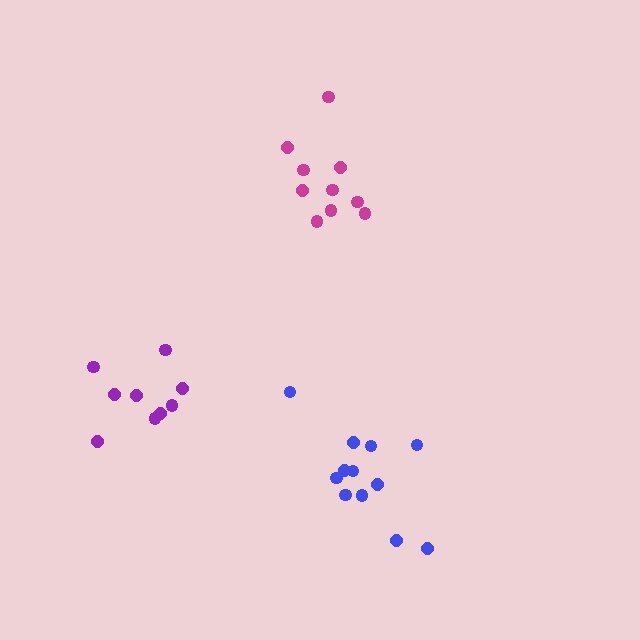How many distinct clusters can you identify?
There are 3 distinct clusters.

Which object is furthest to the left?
The purple cluster is leftmost.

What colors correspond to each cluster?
The clusters are colored: blue, magenta, purple.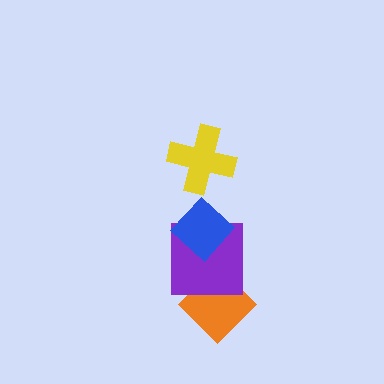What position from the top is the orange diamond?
The orange diamond is 4th from the top.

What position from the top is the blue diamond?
The blue diamond is 2nd from the top.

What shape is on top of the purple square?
The blue diamond is on top of the purple square.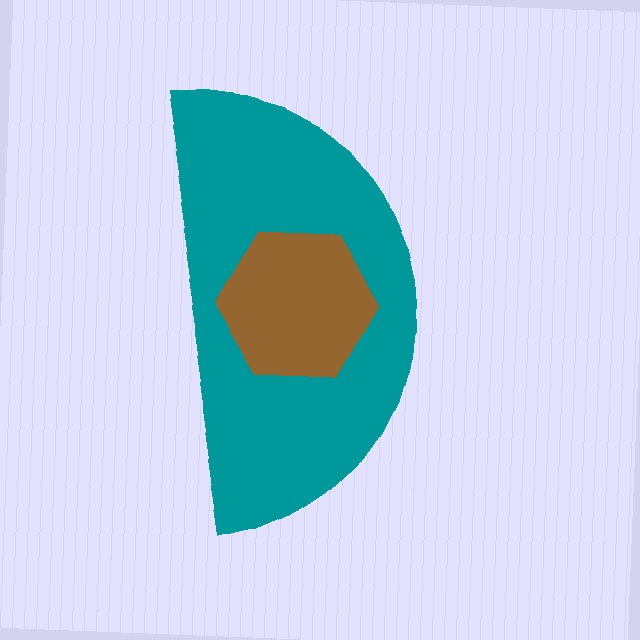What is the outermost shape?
The teal semicircle.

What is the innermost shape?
The brown hexagon.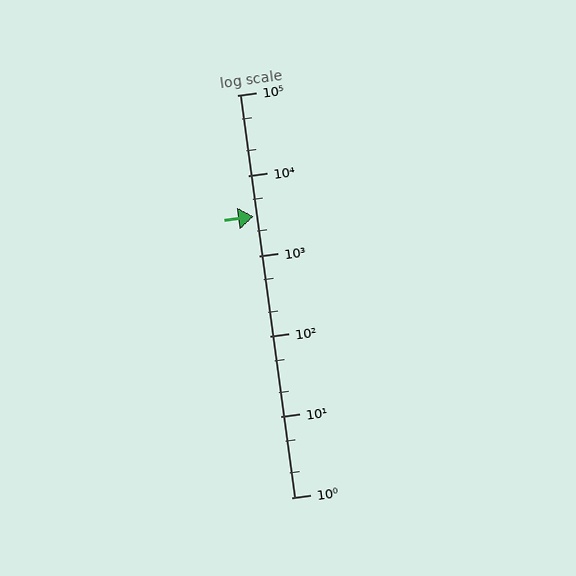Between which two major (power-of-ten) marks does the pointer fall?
The pointer is between 1000 and 10000.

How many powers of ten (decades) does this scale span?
The scale spans 5 decades, from 1 to 100000.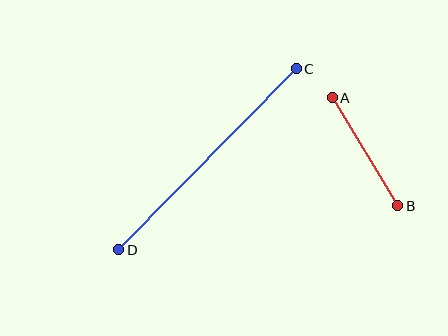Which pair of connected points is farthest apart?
Points C and D are farthest apart.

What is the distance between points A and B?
The distance is approximately 127 pixels.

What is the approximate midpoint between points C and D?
The midpoint is at approximately (208, 159) pixels.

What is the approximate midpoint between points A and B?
The midpoint is at approximately (365, 152) pixels.